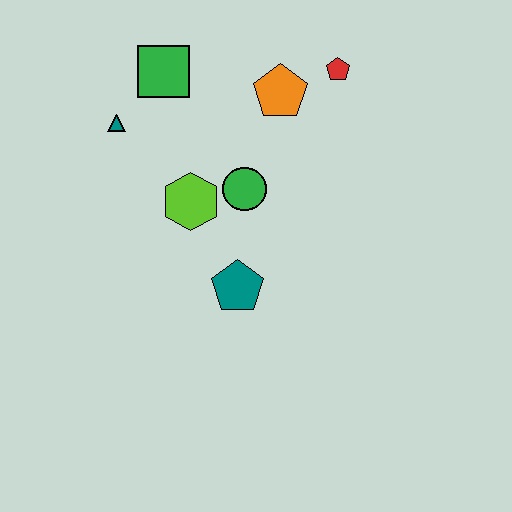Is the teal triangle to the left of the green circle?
Yes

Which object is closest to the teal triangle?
The green square is closest to the teal triangle.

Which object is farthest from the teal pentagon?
The red pentagon is farthest from the teal pentagon.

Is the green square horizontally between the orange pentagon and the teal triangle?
Yes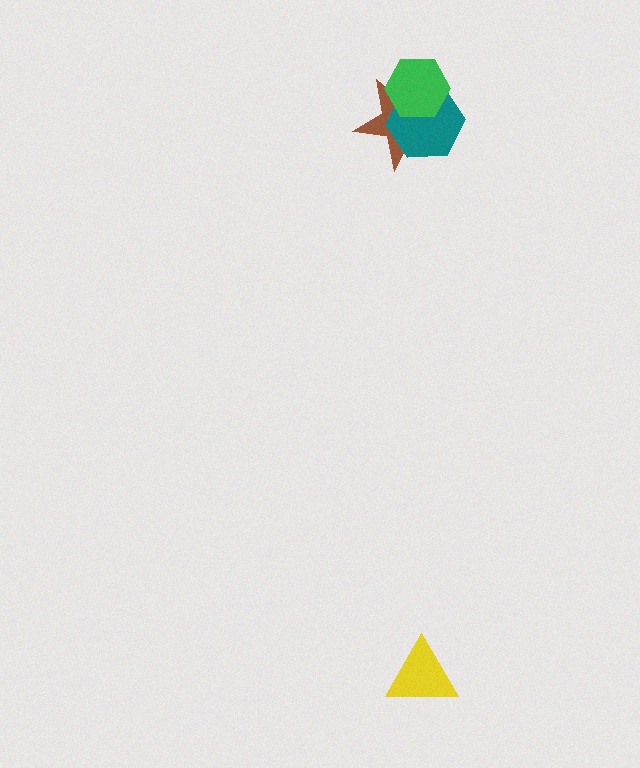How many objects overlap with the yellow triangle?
0 objects overlap with the yellow triangle.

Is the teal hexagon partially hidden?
Yes, it is partially covered by another shape.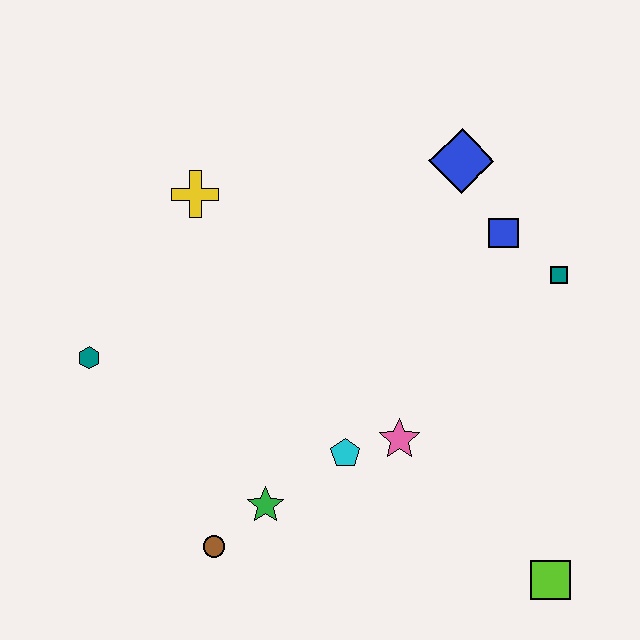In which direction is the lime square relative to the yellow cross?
The lime square is below the yellow cross.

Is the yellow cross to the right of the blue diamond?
No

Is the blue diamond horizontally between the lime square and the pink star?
Yes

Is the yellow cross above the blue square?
Yes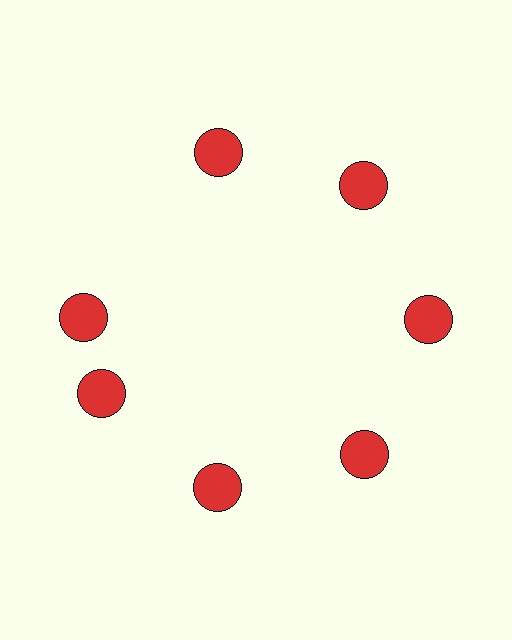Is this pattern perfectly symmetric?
No. The 7 red circles are arranged in a ring, but one element near the 10 o'clock position is rotated out of alignment along the ring, breaking the 7-fold rotational symmetry.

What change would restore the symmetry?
The symmetry would be restored by rotating it back into even spacing with its neighbors so that all 7 circles sit at equal angles and equal distance from the center.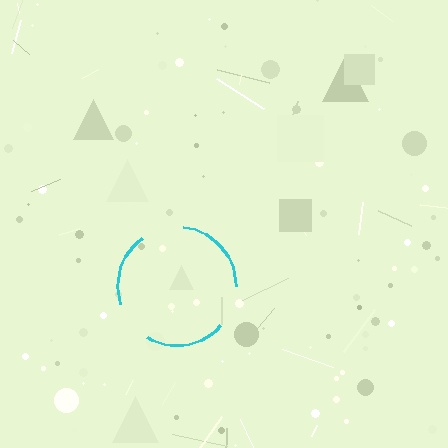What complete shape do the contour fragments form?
The contour fragments form a circle.